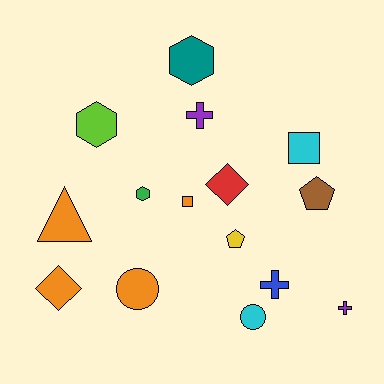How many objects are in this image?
There are 15 objects.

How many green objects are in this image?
There is 1 green object.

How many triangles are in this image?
There is 1 triangle.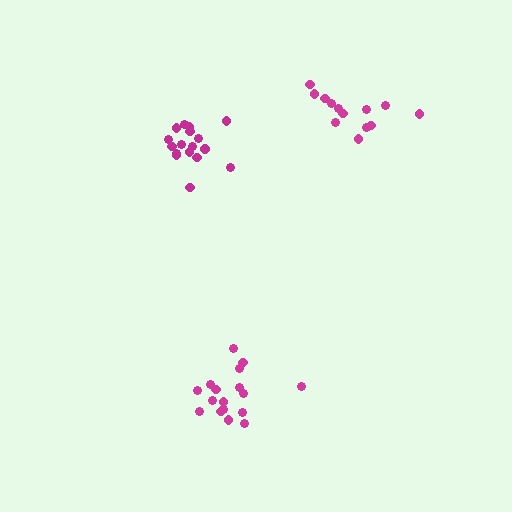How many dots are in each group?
Group 1: 13 dots, Group 2: 17 dots, Group 3: 17 dots (47 total).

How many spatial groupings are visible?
There are 3 spatial groupings.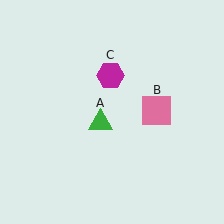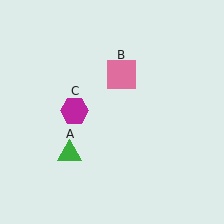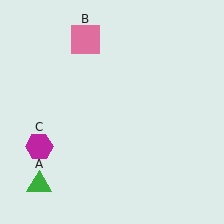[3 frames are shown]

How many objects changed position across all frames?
3 objects changed position: green triangle (object A), pink square (object B), magenta hexagon (object C).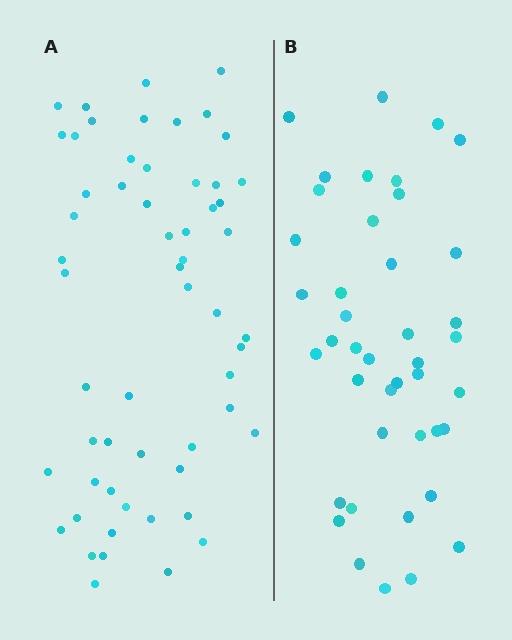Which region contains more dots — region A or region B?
Region A (the left region) has more dots.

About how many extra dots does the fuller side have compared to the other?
Region A has approximately 15 more dots than region B.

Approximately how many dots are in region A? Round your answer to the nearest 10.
About 60 dots. (The exact count is 57, which rounds to 60.)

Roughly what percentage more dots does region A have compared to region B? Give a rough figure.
About 35% more.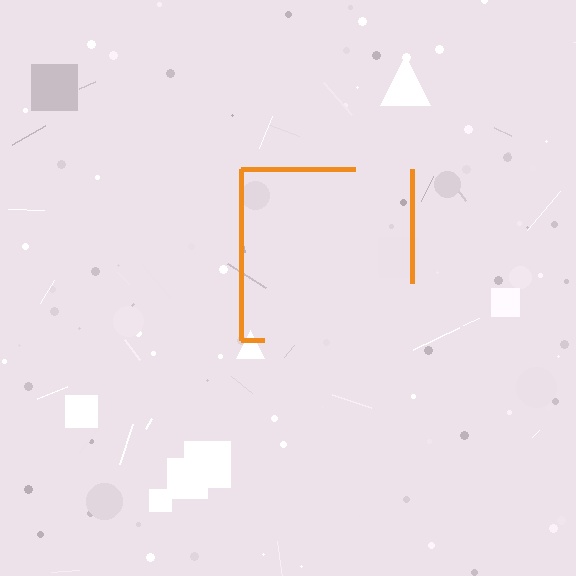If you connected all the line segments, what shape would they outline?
They would outline a square.